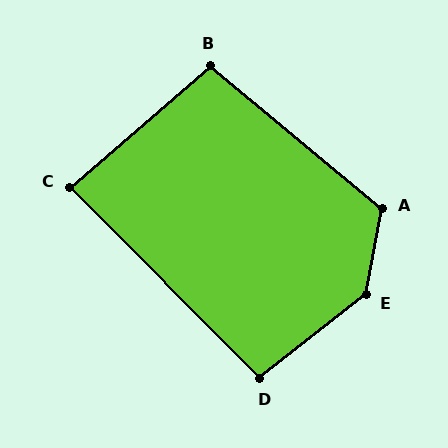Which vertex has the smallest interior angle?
C, at approximately 86 degrees.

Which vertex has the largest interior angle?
E, at approximately 139 degrees.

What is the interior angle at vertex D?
Approximately 97 degrees (obtuse).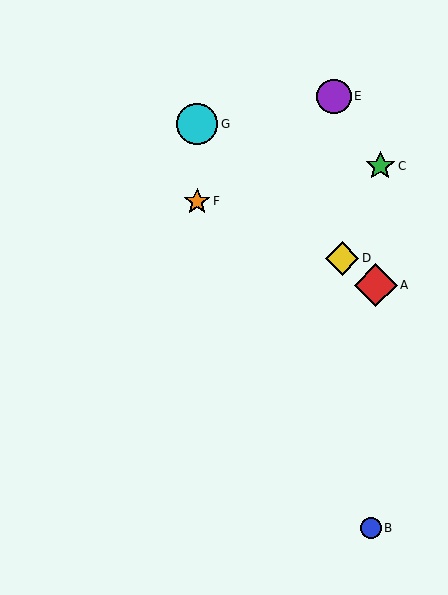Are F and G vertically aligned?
Yes, both are at x≈197.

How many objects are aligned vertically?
2 objects (F, G) are aligned vertically.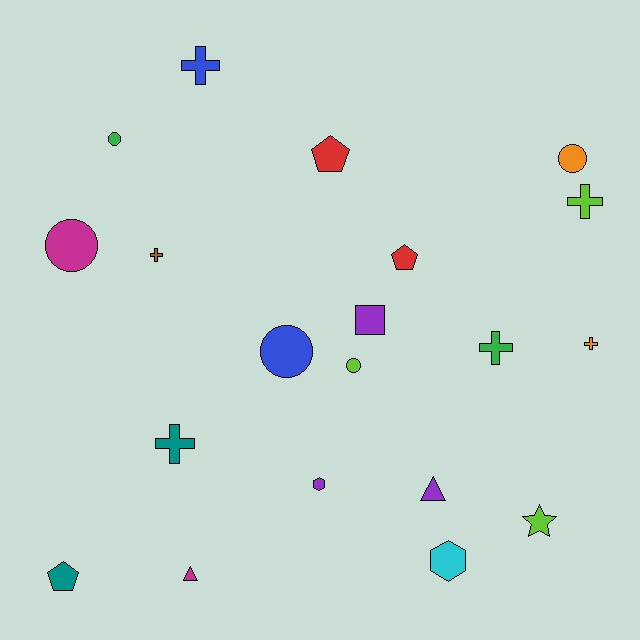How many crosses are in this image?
There are 6 crosses.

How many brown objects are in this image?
There is 1 brown object.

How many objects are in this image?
There are 20 objects.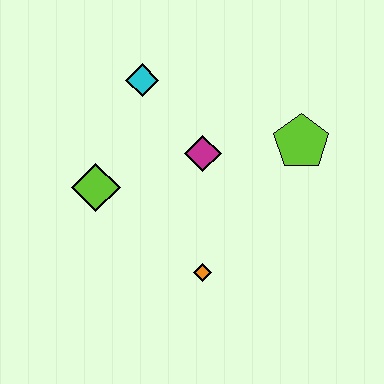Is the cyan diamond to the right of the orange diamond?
No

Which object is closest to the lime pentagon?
The magenta diamond is closest to the lime pentagon.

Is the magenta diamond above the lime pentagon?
No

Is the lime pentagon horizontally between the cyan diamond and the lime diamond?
No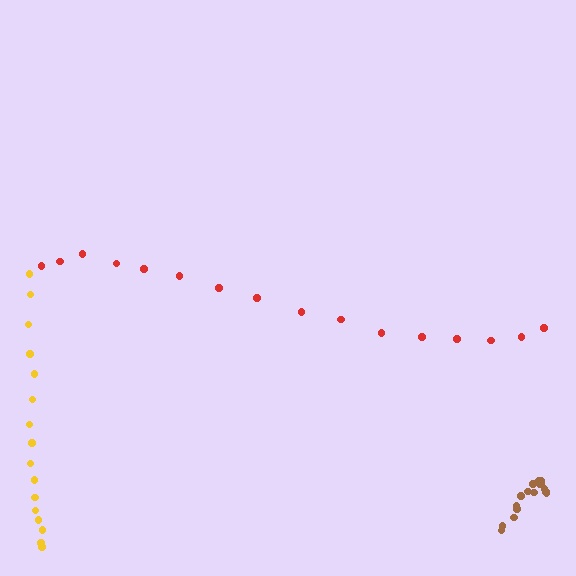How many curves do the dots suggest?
There are 3 distinct paths.